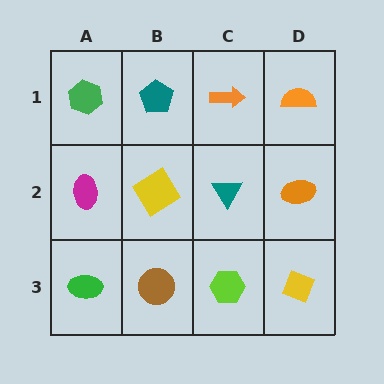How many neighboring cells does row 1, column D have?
2.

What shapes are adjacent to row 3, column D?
An orange ellipse (row 2, column D), a lime hexagon (row 3, column C).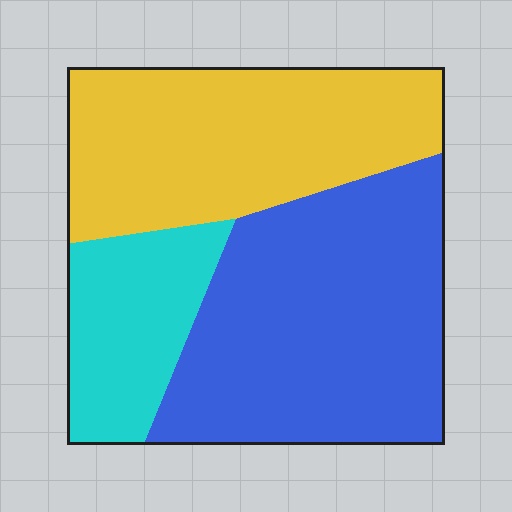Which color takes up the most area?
Blue, at roughly 45%.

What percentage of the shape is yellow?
Yellow covers around 35% of the shape.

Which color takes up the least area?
Cyan, at roughly 20%.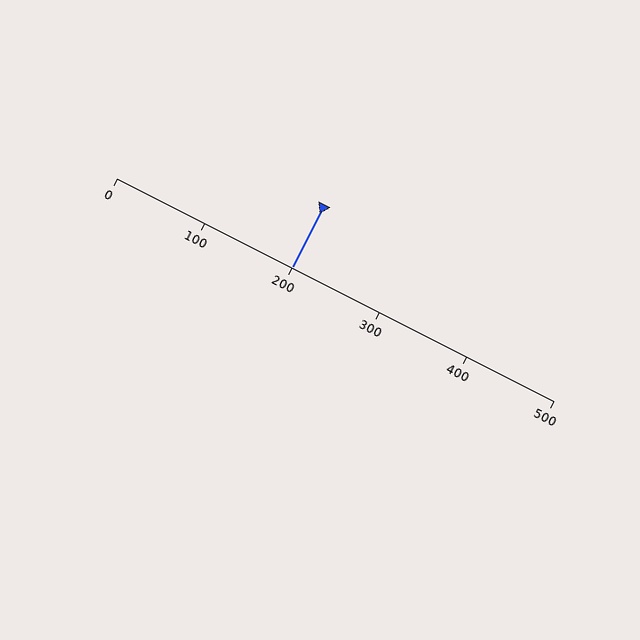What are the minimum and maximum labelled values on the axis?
The axis runs from 0 to 500.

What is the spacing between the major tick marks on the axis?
The major ticks are spaced 100 apart.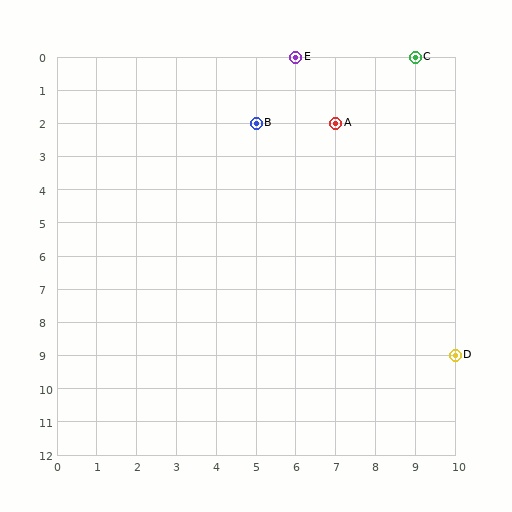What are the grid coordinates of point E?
Point E is at grid coordinates (6, 0).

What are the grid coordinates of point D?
Point D is at grid coordinates (10, 9).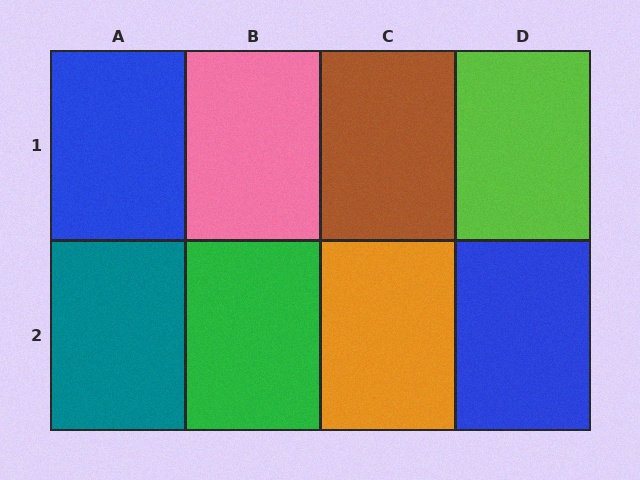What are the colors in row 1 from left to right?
Blue, pink, brown, lime.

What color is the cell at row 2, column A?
Teal.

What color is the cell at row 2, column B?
Green.